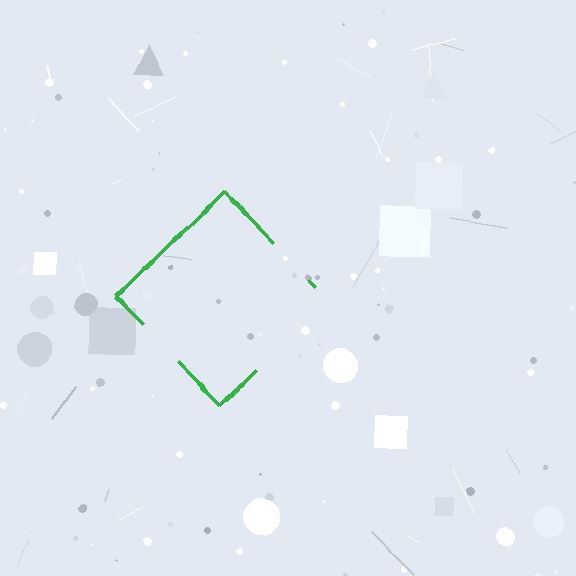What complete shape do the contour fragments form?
The contour fragments form a diamond.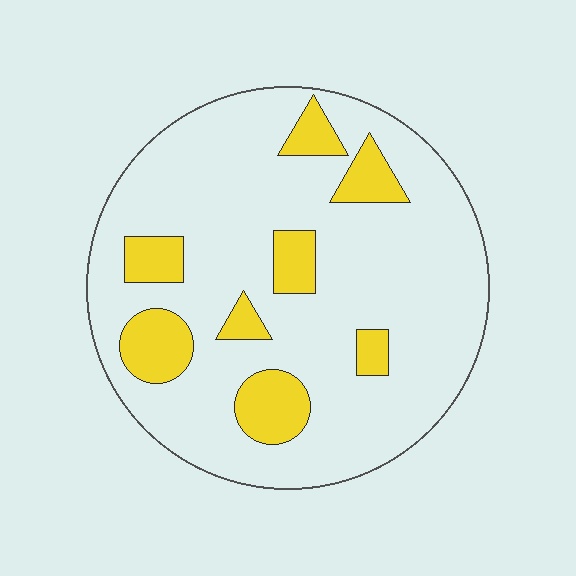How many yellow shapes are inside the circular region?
8.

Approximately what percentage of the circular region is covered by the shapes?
Approximately 20%.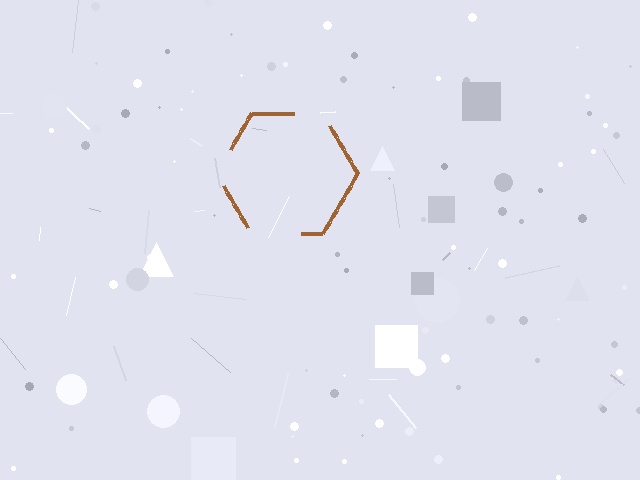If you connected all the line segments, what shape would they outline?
They would outline a hexagon.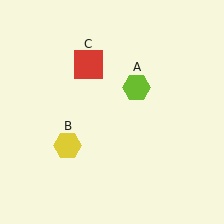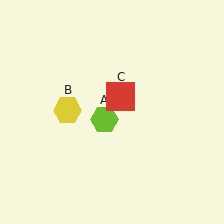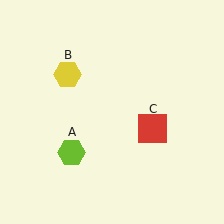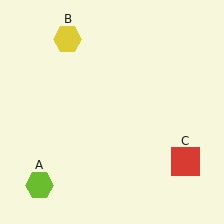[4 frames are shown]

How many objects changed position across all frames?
3 objects changed position: lime hexagon (object A), yellow hexagon (object B), red square (object C).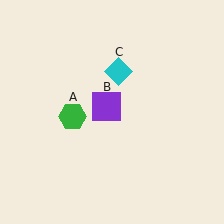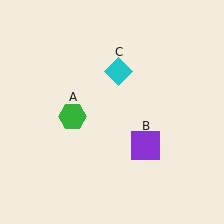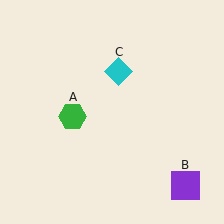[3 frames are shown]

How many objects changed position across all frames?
1 object changed position: purple square (object B).